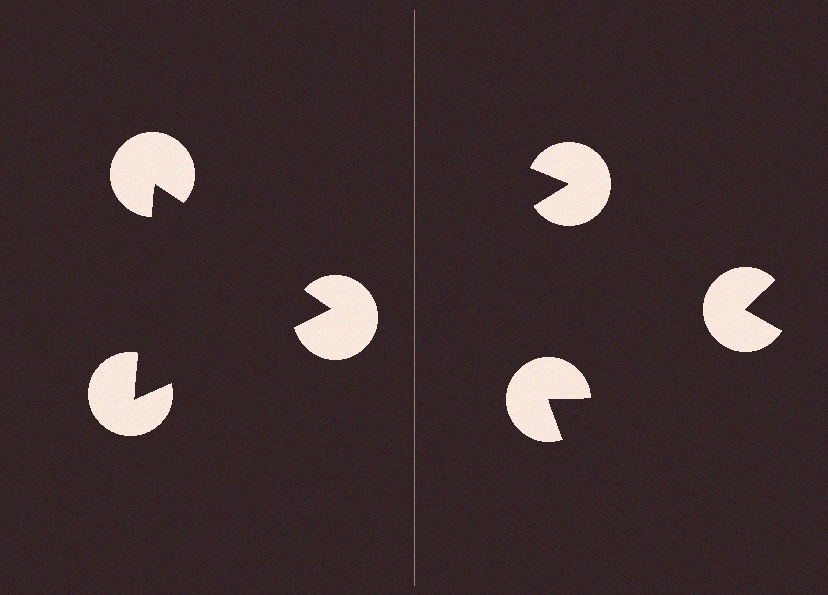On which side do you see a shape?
An illusory triangle appears on the left side. On the right side the wedge cuts are rotated, so no coherent shape forms.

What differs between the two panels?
The pac-man discs are positioned identically on both sides; only the wedge orientations differ. On the left they align to a triangle; on the right they are misaligned.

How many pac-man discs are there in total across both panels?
6 — 3 on each side.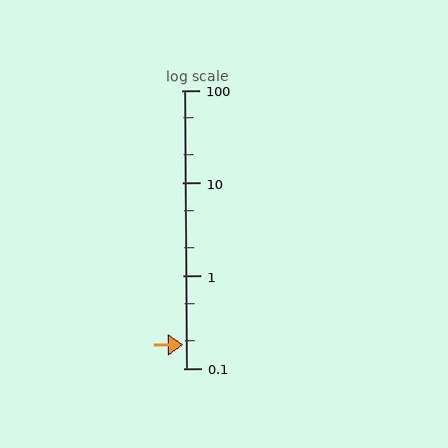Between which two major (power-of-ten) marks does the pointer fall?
The pointer is between 0.1 and 1.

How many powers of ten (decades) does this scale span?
The scale spans 3 decades, from 0.1 to 100.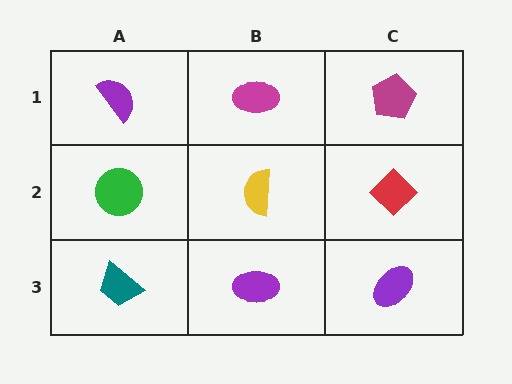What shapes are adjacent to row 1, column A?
A green circle (row 2, column A), a magenta ellipse (row 1, column B).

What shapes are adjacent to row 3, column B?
A yellow semicircle (row 2, column B), a teal trapezoid (row 3, column A), a purple ellipse (row 3, column C).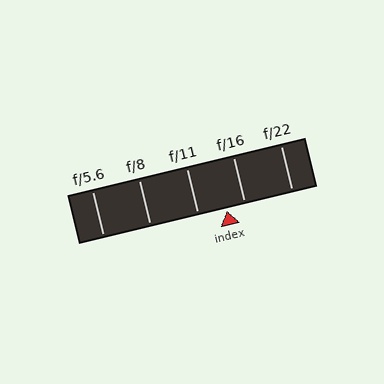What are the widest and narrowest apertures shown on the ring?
The widest aperture shown is f/5.6 and the narrowest is f/22.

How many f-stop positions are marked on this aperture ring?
There are 5 f-stop positions marked.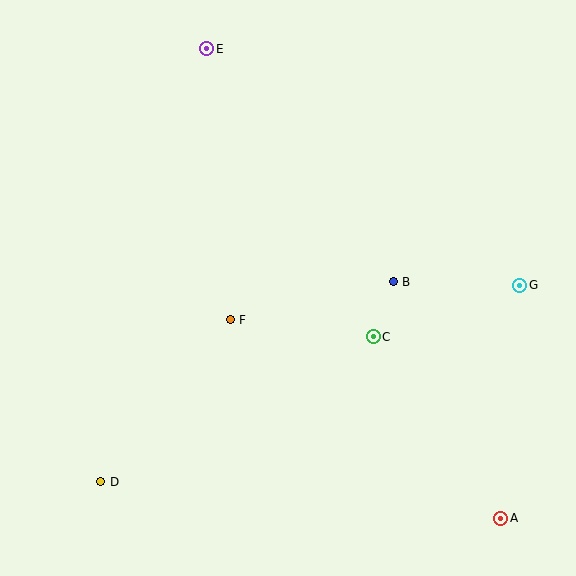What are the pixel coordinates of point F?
Point F is at (230, 320).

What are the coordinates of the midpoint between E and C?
The midpoint between E and C is at (290, 193).